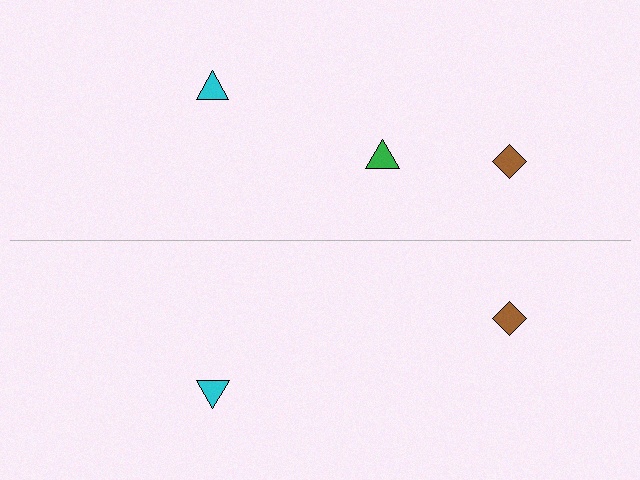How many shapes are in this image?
There are 5 shapes in this image.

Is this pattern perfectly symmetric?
No, the pattern is not perfectly symmetric. A green triangle is missing from the bottom side.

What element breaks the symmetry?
A green triangle is missing from the bottom side.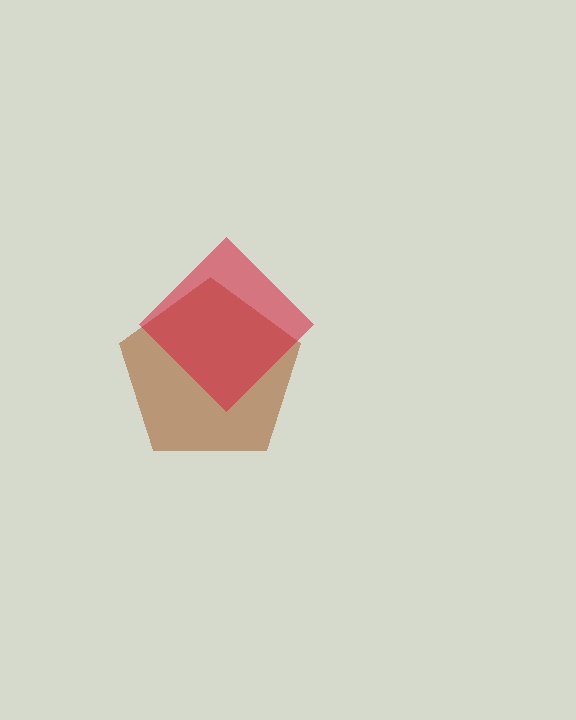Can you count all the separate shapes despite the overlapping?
Yes, there are 2 separate shapes.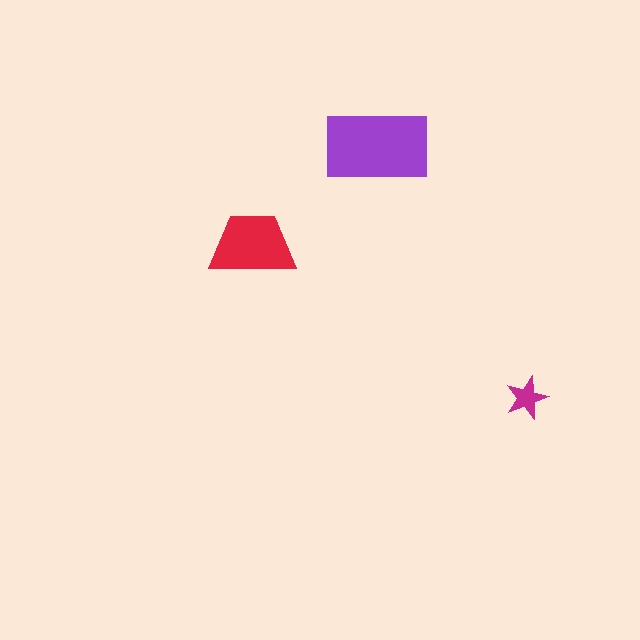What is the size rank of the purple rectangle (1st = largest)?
1st.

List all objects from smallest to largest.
The magenta star, the red trapezoid, the purple rectangle.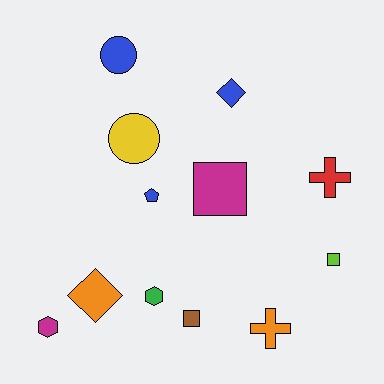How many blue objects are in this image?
There are 3 blue objects.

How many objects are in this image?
There are 12 objects.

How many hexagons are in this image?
There are 2 hexagons.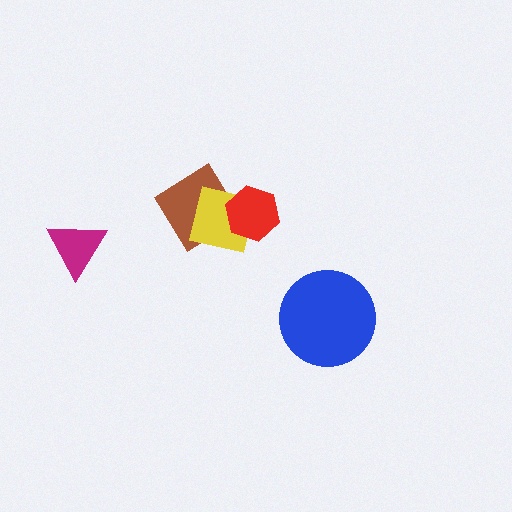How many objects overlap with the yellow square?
2 objects overlap with the yellow square.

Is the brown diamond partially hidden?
Yes, it is partially covered by another shape.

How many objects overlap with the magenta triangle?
0 objects overlap with the magenta triangle.